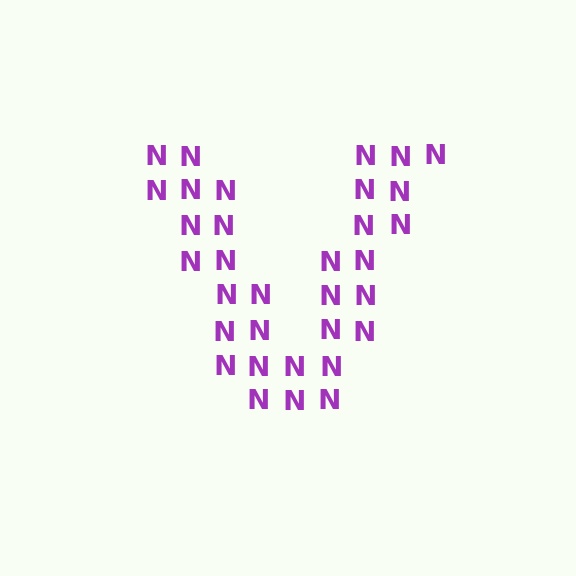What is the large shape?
The large shape is the letter V.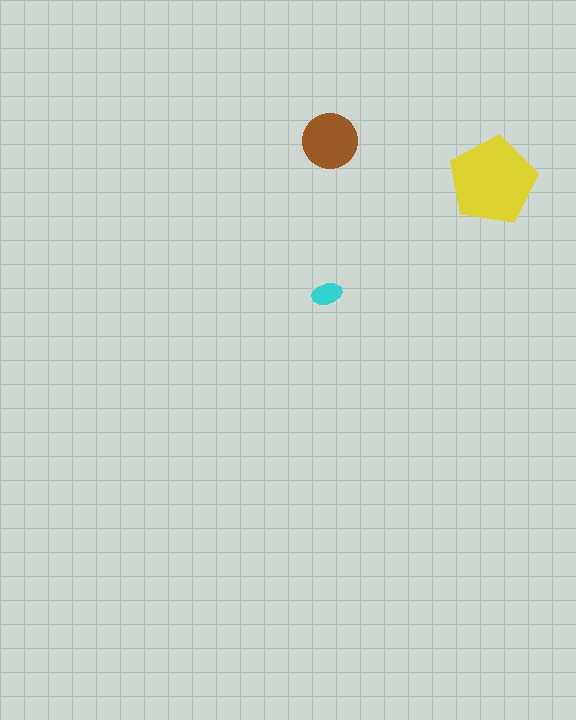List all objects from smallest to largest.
The cyan ellipse, the brown circle, the yellow pentagon.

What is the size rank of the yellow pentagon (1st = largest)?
1st.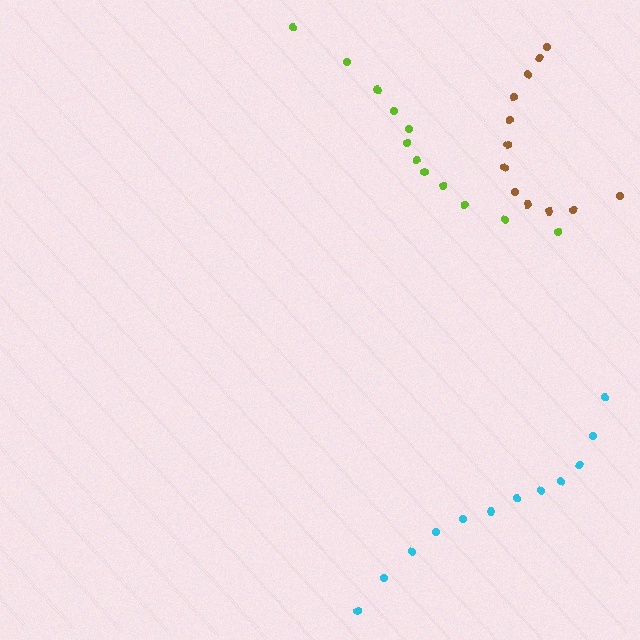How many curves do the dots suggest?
There are 3 distinct paths.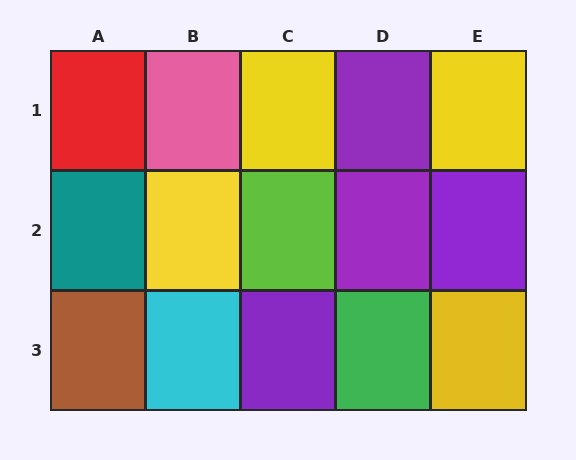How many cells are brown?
1 cell is brown.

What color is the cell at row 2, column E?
Purple.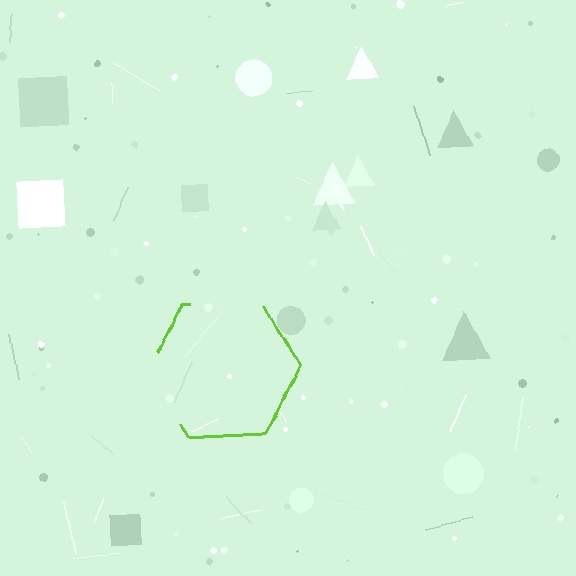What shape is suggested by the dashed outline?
The dashed outline suggests a hexagon.